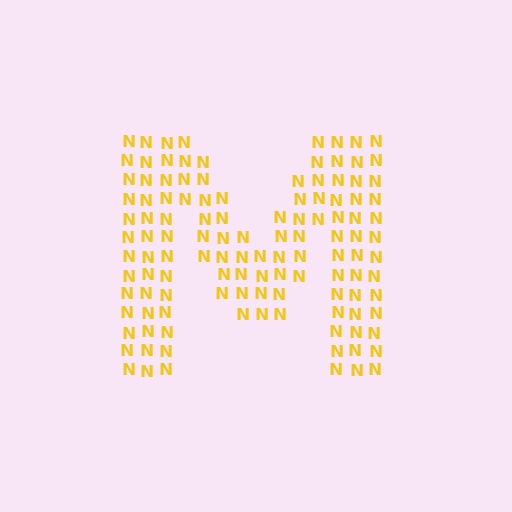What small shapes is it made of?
It is made of small letter N's.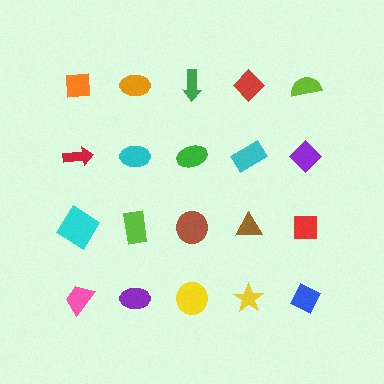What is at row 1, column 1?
An orange square.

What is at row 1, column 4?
A red diamond.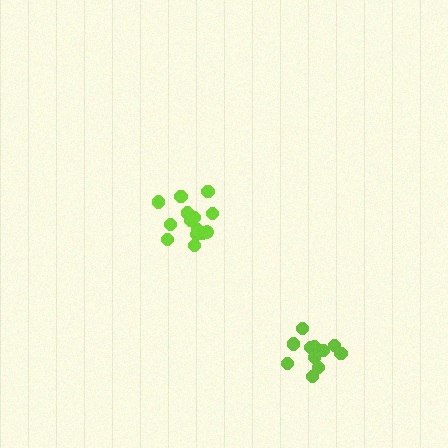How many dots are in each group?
Group 1: 11 dots, Group 2: 15 dots (26 total).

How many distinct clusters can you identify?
There are 2 distinct clusters.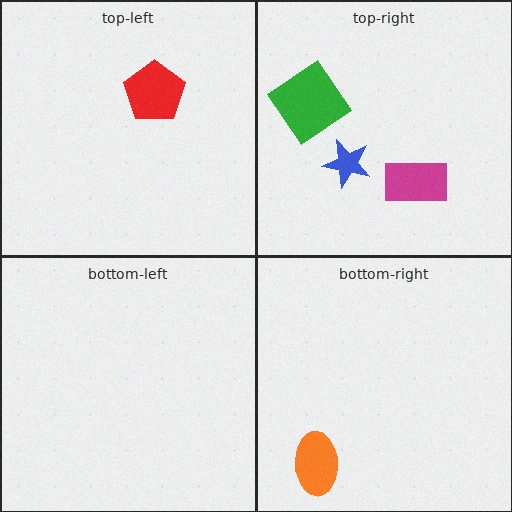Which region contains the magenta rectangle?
The top-right region.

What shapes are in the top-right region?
The blue star, the green diamond, the magenta rectangle.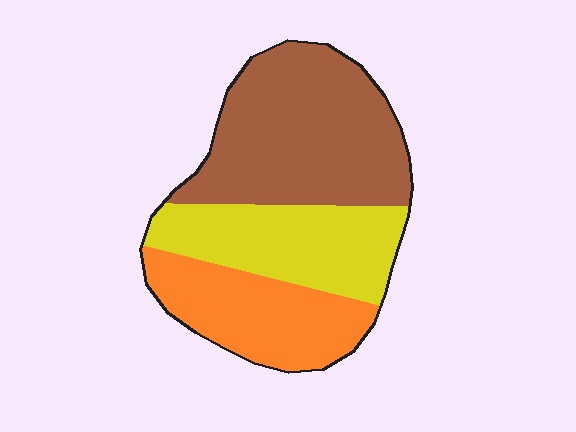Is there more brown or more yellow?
Brown.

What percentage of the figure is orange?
Orange takes up about one quarter (1/4) of the figure.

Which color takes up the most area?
Brown, at roughly 45%.